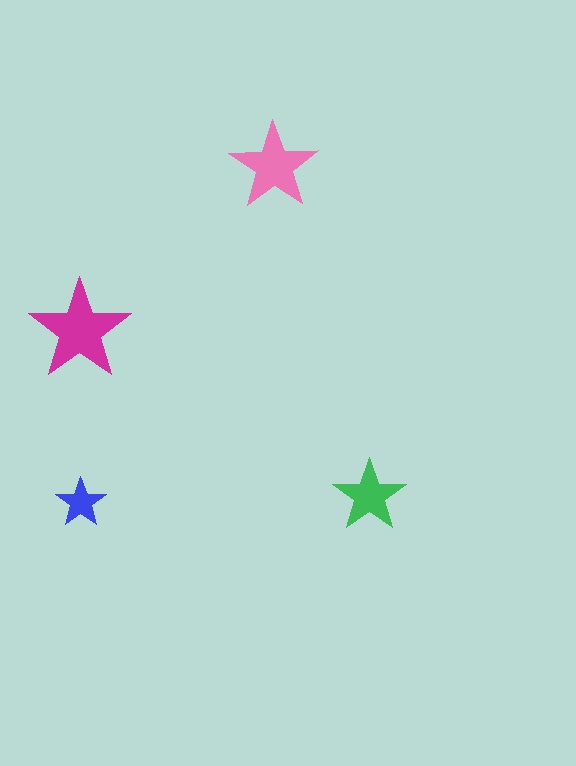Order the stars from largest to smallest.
the magenta one, the pink one, the green one, the blue one.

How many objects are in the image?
There are 4 objects in the image.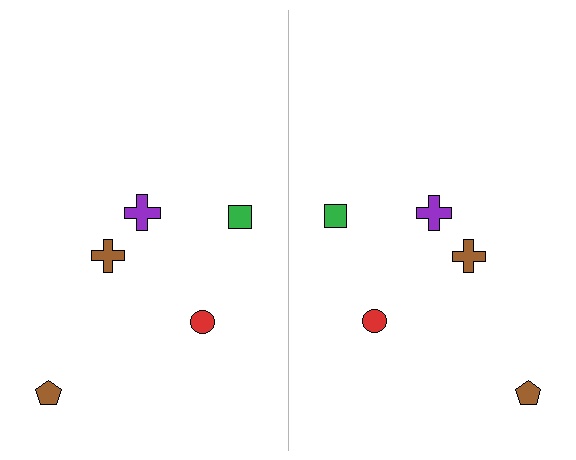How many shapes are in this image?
There are 10 shapes in this image.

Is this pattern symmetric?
Yes, this pattern has bilateral (reflection) symmetry.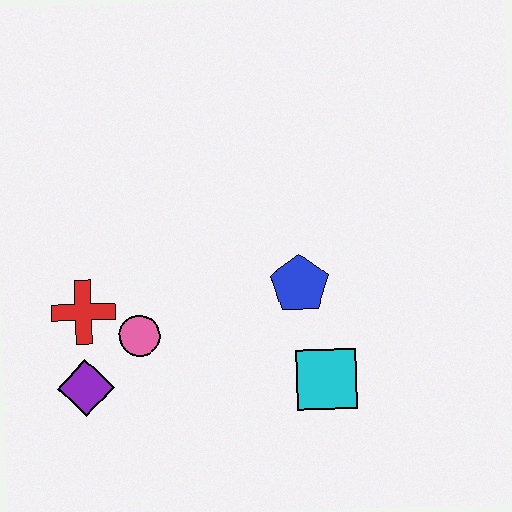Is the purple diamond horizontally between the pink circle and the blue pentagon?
No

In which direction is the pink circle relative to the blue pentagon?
The pink circle is to the left of the blue pentagon.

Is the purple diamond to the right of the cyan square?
No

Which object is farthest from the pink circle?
The cyan square is farthest from the pink circle.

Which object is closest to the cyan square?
The blue pentagon is closest to the cyan square.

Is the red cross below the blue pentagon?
Yes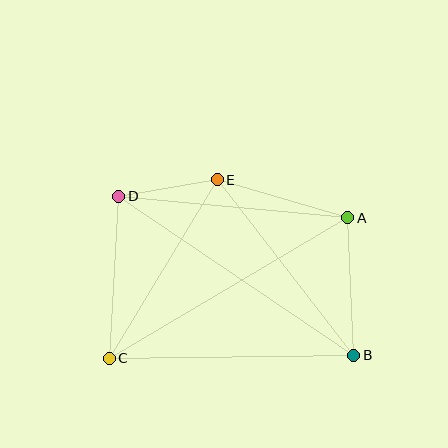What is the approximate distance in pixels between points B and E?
The distance between B and E is approximately 223 pixels.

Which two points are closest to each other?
Points D and E are closest to each other.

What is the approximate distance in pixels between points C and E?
The distance between C and E is approximately 209 pixels.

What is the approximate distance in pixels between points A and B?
The distance between A and B is approximately 138 pixels.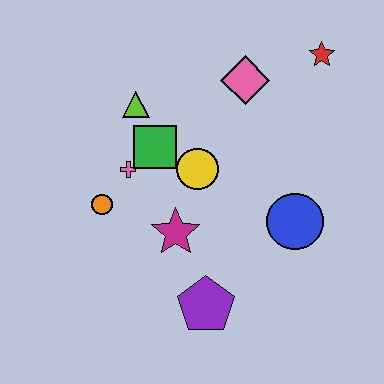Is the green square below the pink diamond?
Yes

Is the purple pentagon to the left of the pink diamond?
Yes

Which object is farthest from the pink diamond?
The purple pentagon is farthest from the pink diamond.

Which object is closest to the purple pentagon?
The magenta star is closest to the purple pentagon.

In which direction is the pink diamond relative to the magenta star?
The pink diamond is above the magenta star.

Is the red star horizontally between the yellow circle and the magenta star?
No